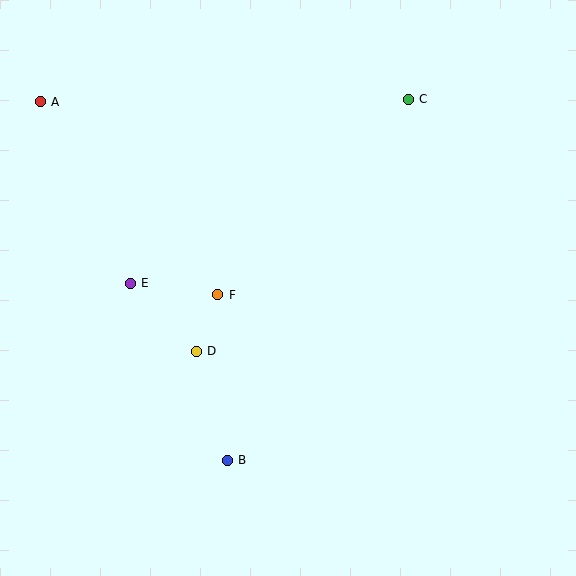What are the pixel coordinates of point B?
Point B is at (227, 460).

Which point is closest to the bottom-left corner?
Point B is closest to the bottom-left corner.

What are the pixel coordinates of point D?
Point D is at (196, 351).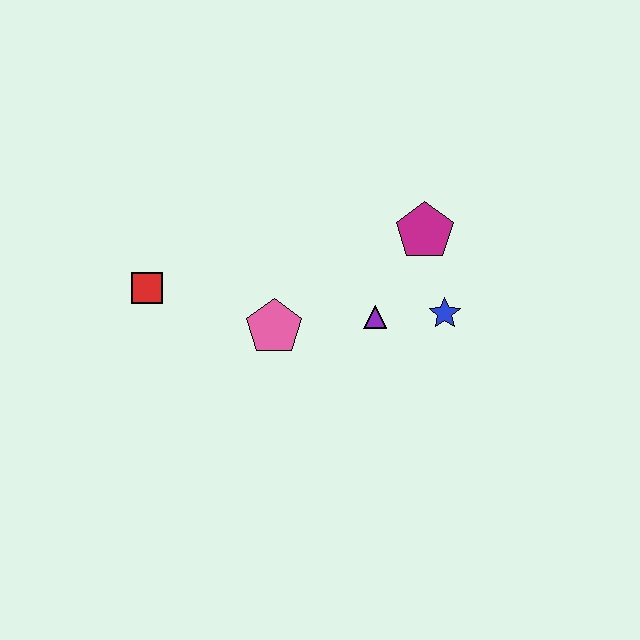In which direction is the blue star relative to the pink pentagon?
The blue star is to the right of the pink pentagon.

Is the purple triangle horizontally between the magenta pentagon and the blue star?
No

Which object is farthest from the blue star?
The red square is farthest from the blue star.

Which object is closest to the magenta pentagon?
The blue star is closest to the magenta pentagon.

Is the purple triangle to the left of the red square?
No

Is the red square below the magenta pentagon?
Yes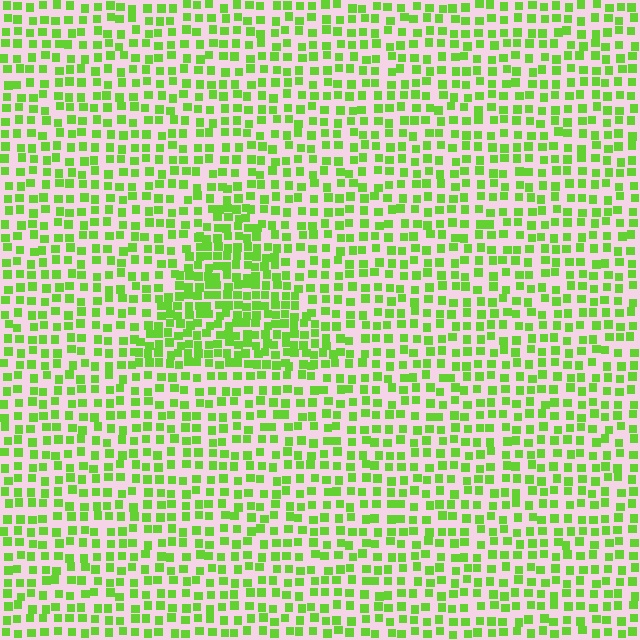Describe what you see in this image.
The image contains small lime elements arranged at two different densities. A triangle-shaped region is visible where the elements are more densely packed than the surrounding area.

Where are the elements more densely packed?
The elements are more densely packed inside the triangle boundary.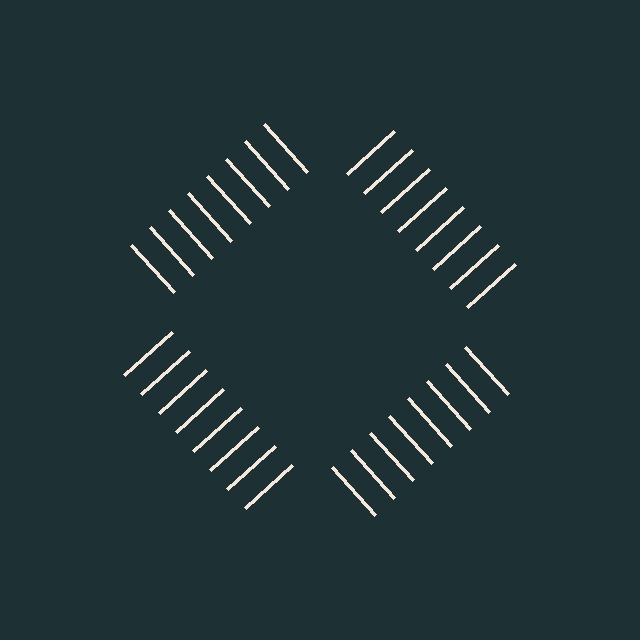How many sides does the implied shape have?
4 sides — the line-ends trace a square.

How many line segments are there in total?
32 — 8 along each of the 4 edges.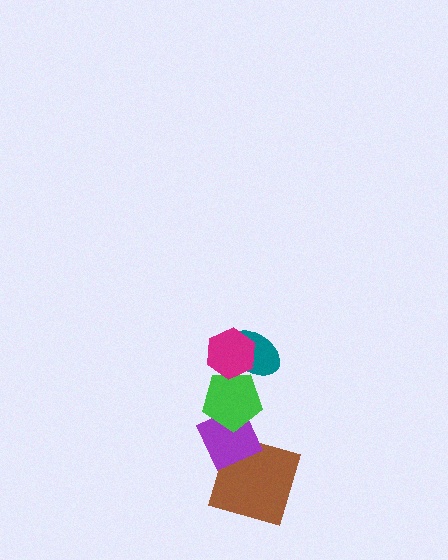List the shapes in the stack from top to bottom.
From top to bottom: the magenta hexagon, the teal ellipse, the green pentagon, the purple diamond, the brown square.